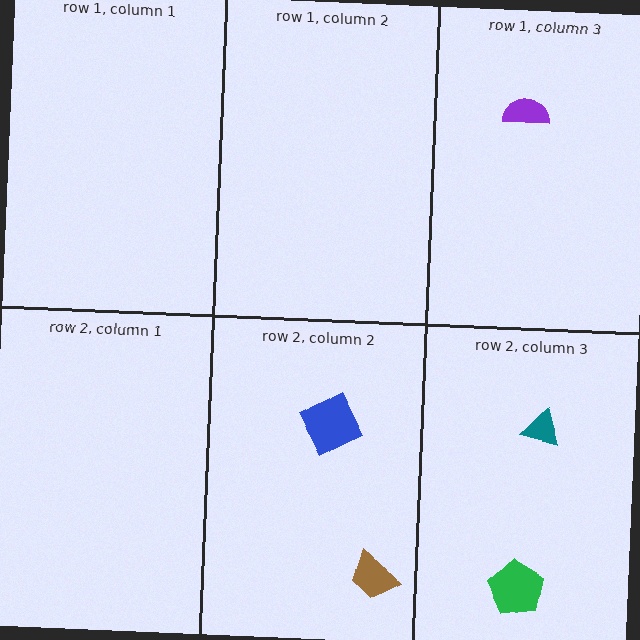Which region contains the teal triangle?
The row 2, column 3 region.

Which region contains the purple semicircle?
The row 1, column 3 region.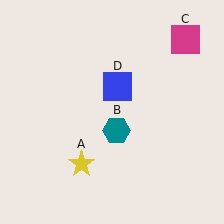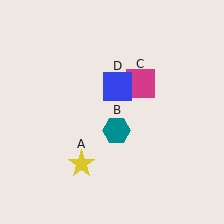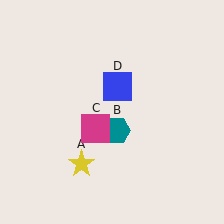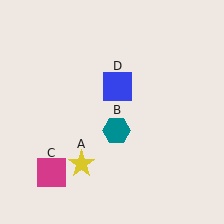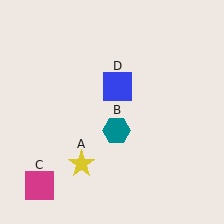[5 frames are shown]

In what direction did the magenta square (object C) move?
The magenta square (object C) moved down and to the left.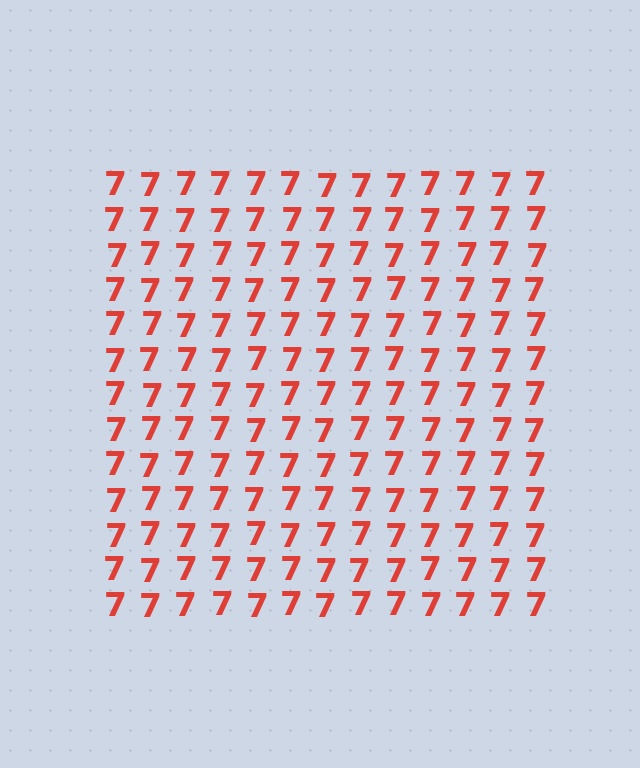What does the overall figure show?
The overall figure shows a square.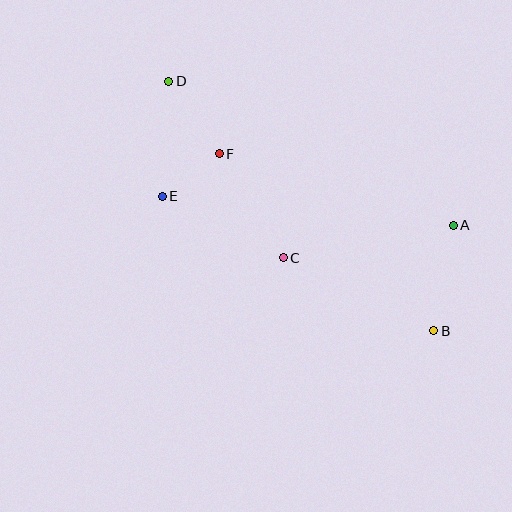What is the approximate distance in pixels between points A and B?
The distance between A and B is approximately 107 pixels.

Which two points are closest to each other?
Points E and F are closest to each other.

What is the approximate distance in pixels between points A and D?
The distance between A and D is approximately 319 pixels.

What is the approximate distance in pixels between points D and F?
The distance between D and F is approximately 89 pixels.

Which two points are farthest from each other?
Points B and D are farthest from each other.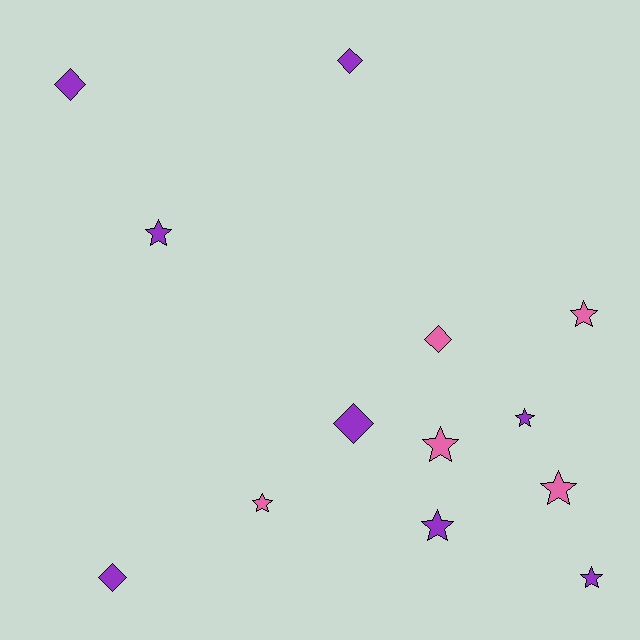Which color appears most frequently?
Purple, with 8 objects.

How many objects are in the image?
There are 13 objects.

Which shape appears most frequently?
Star, with 8 objects.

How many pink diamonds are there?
There is 1 pink diamond.